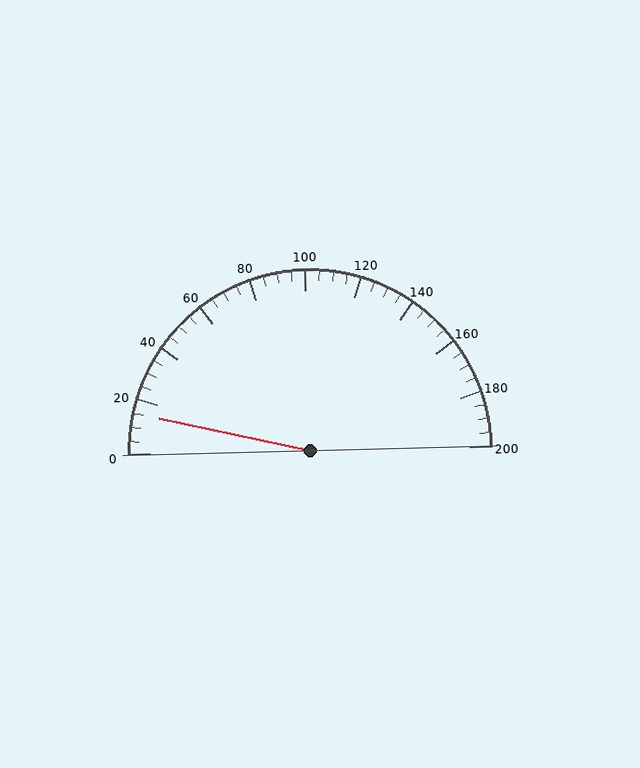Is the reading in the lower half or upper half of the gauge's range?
The reading is in the lower half of the range (0 to 200).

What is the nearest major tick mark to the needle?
The nearest major tick mark is 20.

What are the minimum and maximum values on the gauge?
The gauge ranges from 0 to 200.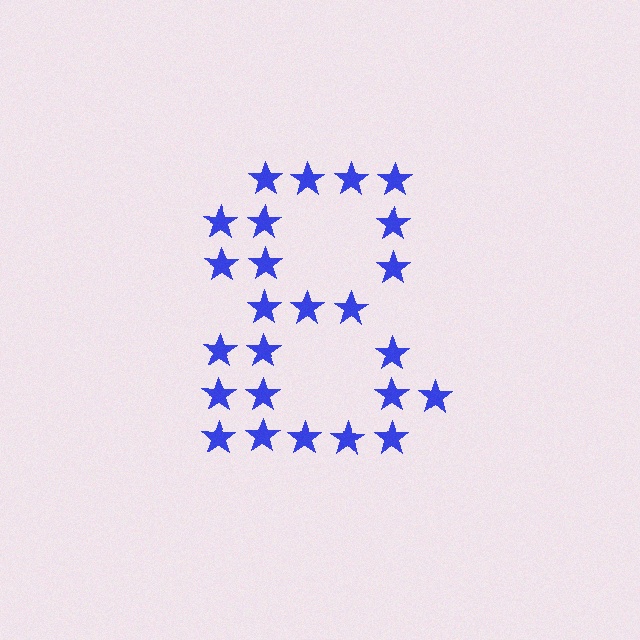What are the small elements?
The small elements are stars.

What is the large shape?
The large shape is the digit 8.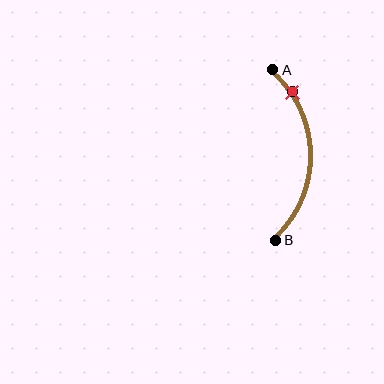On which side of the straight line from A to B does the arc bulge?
The arc bulges to the right of the straight line connecting A and B.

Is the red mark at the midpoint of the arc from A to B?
No. The red mark lies on the arc but is closer to endpoint A. The arc midpoint would be at the point on the curve equidistant along the arc from both A and B.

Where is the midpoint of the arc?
The arc midpoint is the point on the curve farthest from the straight line joining A and B. It sits to the right of that line.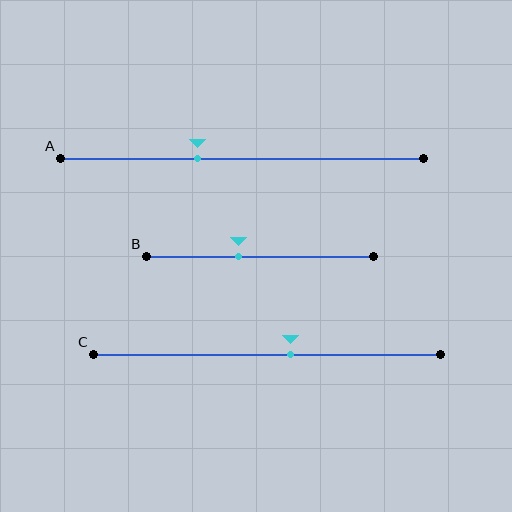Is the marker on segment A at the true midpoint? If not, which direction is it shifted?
No, the marker on segment A is shifted to the left by about 12% of the segment length.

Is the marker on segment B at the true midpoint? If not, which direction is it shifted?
No, the marker on segment B is shifted to the left by about 9% of the segment length.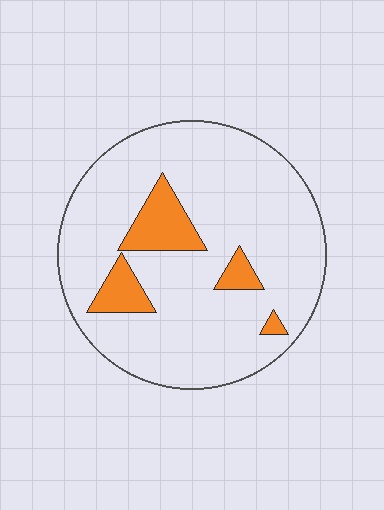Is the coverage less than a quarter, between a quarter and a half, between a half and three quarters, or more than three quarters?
Less than a quarter.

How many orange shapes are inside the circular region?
4.